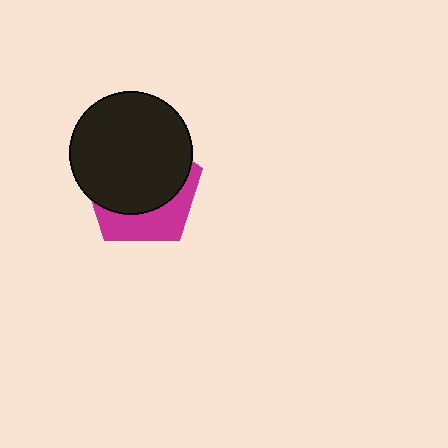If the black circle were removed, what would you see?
You would see the complete magenta pentagon.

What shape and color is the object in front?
The object in front is a black circle.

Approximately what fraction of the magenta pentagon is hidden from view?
Roughly 66% of the magenta pentagon is hidden behind the black circle.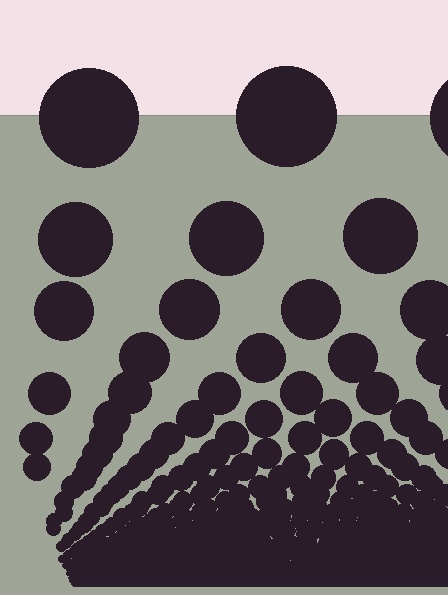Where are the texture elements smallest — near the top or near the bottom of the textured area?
Near the bottom.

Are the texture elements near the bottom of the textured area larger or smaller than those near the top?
Smaller. The gradient is inverted — elements near the bottom are smaller and denser.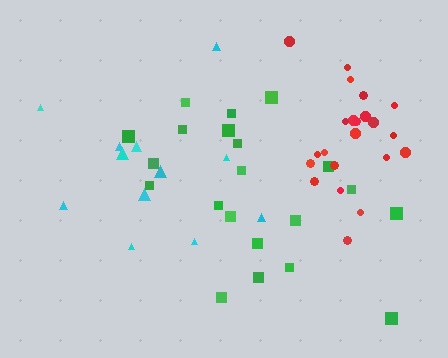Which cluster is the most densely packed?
Red.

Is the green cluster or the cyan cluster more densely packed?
Green.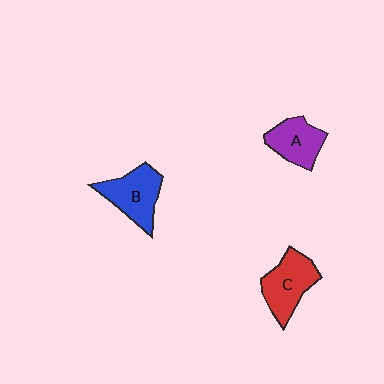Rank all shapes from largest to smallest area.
From largest to smallest: C (red), B (blue), A (purple).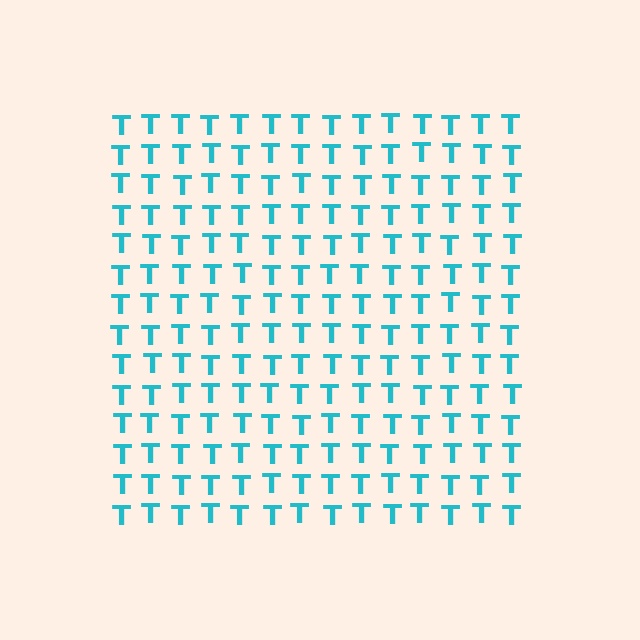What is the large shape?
The large shape is a square.